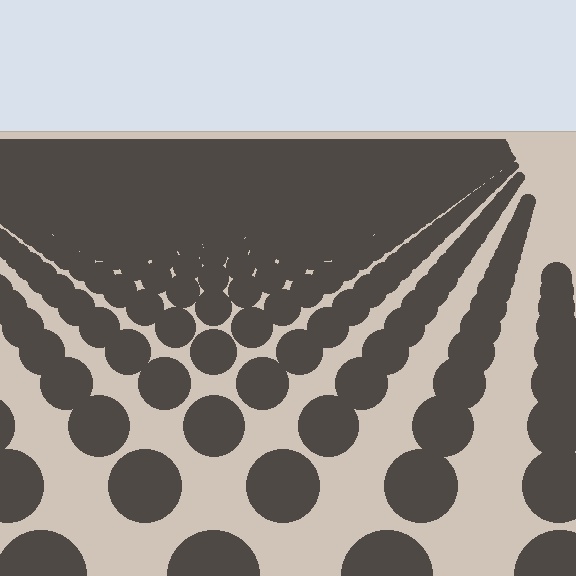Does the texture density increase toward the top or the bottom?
Density increases toward the top.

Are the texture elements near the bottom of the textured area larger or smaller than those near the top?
Larger. Near the bottom, elements are closer to the viewer and appear at a bigger on-screen size.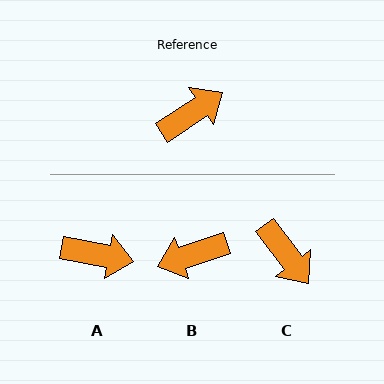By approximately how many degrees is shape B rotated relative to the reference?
Approximately 165 degrees counter-clockwise.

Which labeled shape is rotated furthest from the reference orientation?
B, about 165 degrees away.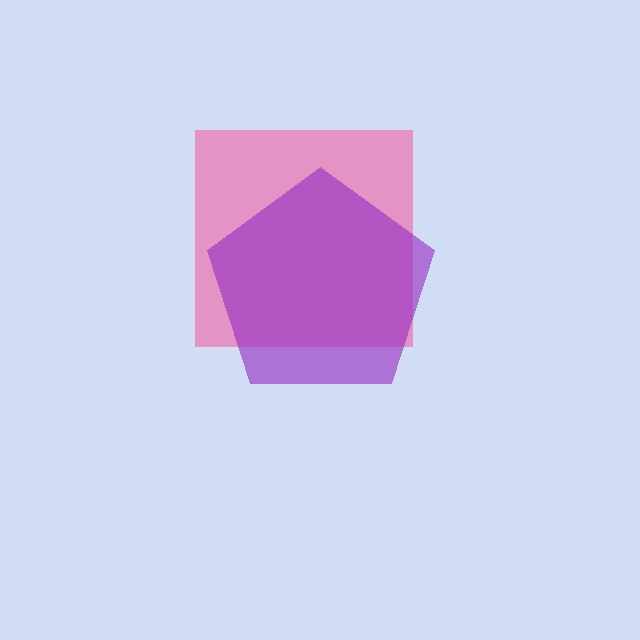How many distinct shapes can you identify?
There are 2 distinct shapes: a pink square, a purple pentagon.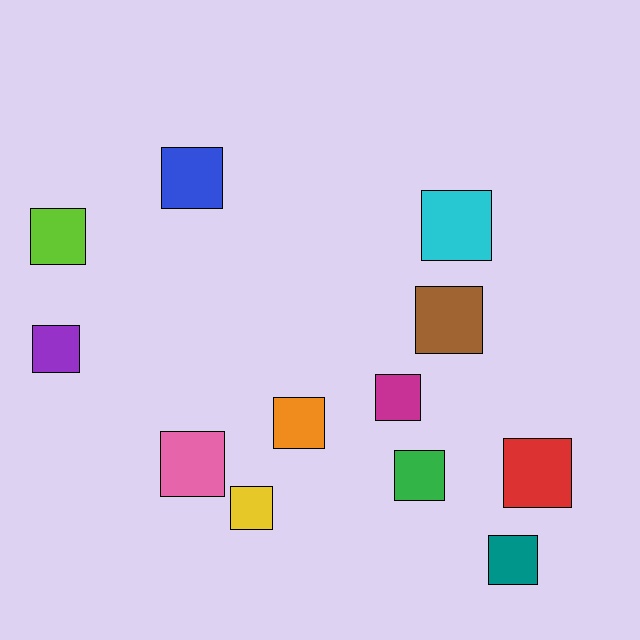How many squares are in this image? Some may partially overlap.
There are 12 squares.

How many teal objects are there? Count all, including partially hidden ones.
There is 1 teal object.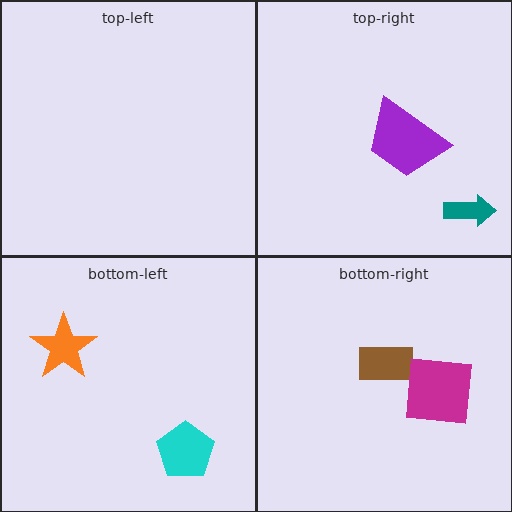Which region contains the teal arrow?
The top-right region.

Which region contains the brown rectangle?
The bottom-right region.